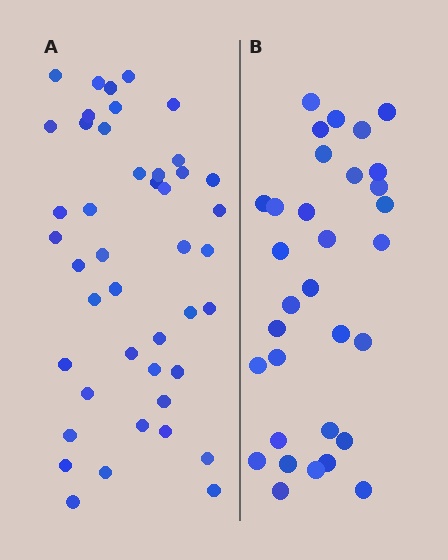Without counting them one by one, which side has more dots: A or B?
Region A (the left region) has more dots.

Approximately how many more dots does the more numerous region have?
Region A has roughly 12 or so more dots than region B.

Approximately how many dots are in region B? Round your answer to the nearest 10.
About 30 dots. (The exact count is 32, which rounds to 30.)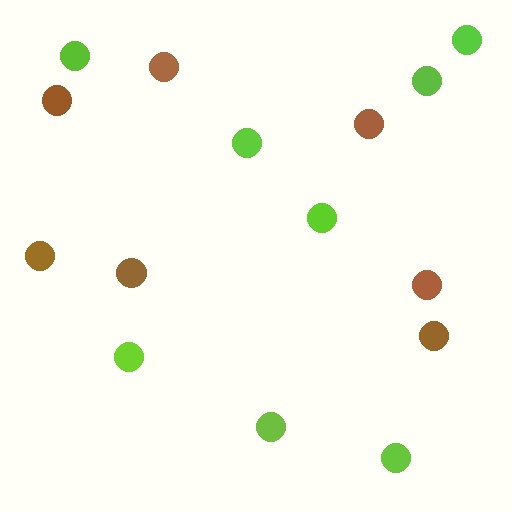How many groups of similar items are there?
There are 2 groups: one group of lime circles (8) and one group of brown circles (7).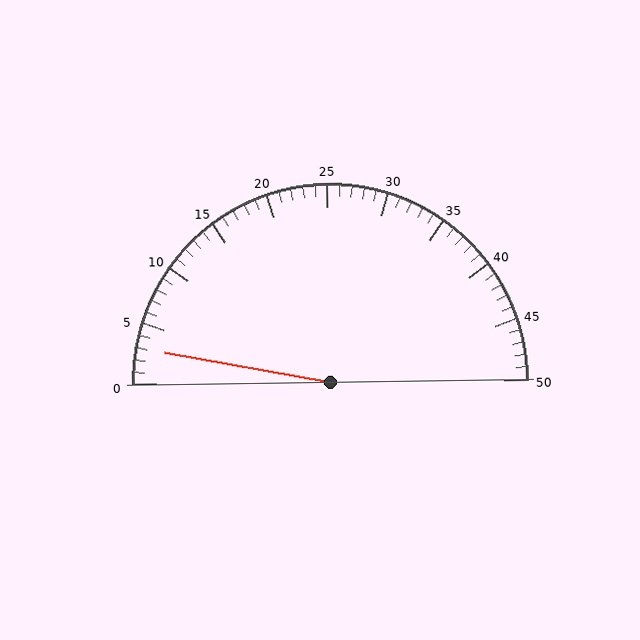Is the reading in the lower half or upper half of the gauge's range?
The reading is in the lower half of the range (0 to 50).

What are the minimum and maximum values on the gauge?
The gauge ranges from 0 to 50.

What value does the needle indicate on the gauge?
The needle indicates approximately 3.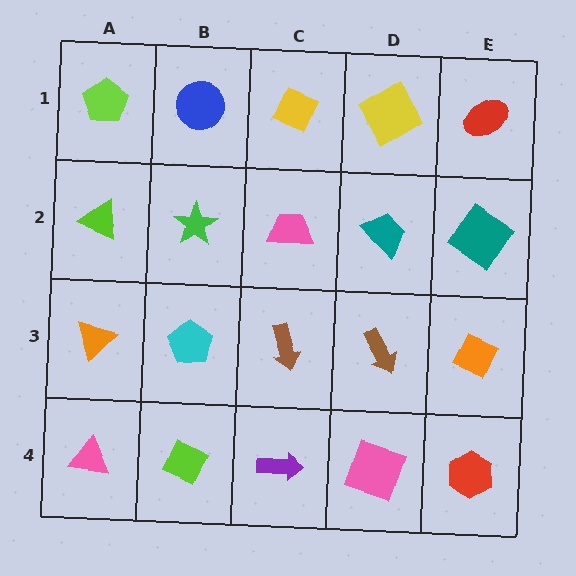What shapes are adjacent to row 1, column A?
A lime triangle (row 2, column A), a blue circle (row 1, column B).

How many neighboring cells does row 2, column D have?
4.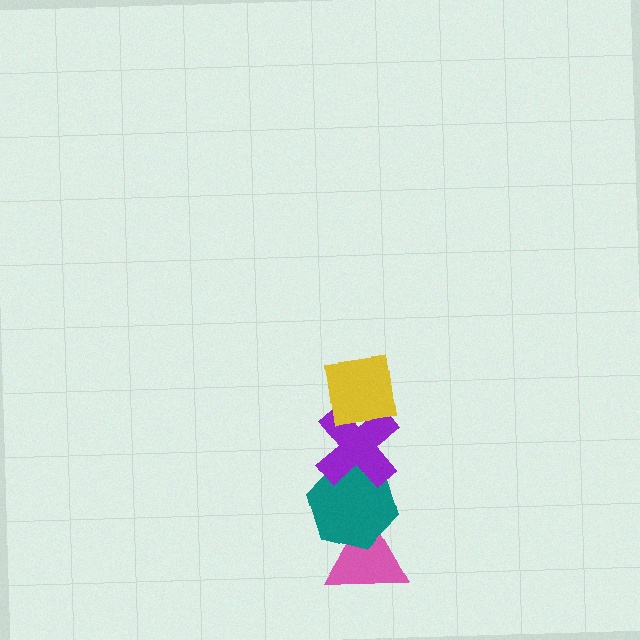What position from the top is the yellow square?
The yellow square is 1st from the top.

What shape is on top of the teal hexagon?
The purple cross is on top of the teal hexagon.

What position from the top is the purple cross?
The purple cross is 2nd from the top.